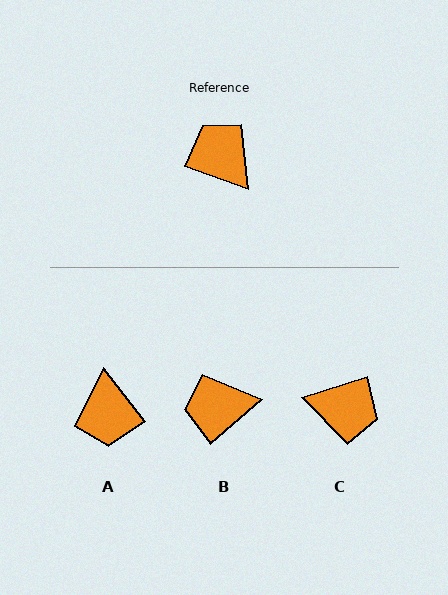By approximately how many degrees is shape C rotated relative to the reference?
Approximately 142 degrees clockwise.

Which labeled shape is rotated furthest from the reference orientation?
A, about 147 degrees away.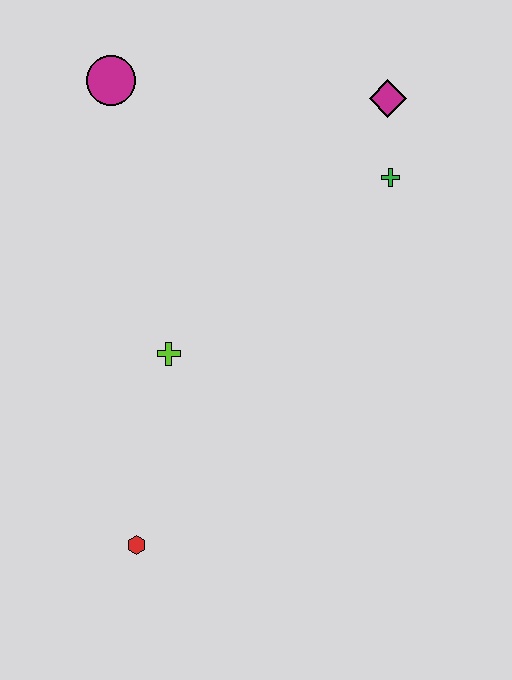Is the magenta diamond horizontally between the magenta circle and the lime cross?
No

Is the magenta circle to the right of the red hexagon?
No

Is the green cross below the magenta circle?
Yes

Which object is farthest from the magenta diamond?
The red hexagon is farthest from the magenta diamond.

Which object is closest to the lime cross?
The red hexagon is closest to the lime cross.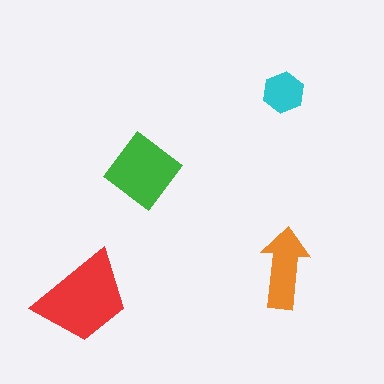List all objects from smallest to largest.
The cyan hexagon, the orange arrow, the green diamond, the red trapezoid.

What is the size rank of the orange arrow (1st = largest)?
3rd.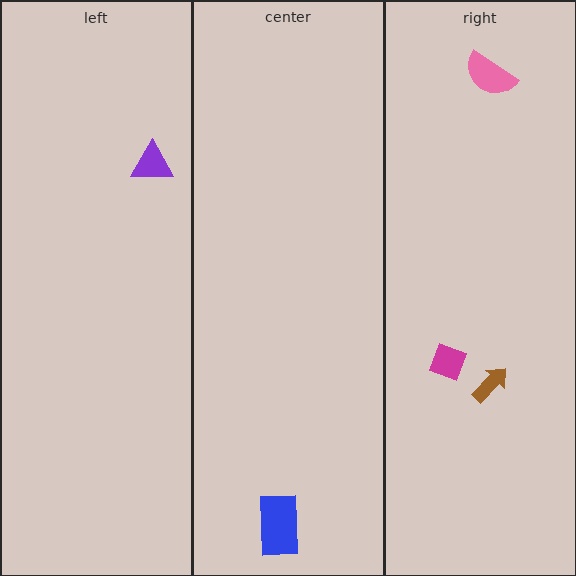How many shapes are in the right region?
3.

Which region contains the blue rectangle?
The center region.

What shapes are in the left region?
The purple triangle.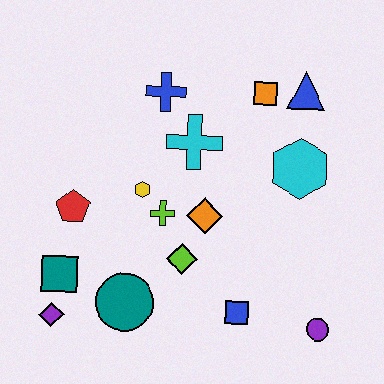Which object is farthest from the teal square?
The blue triangle is farthest from the teal square.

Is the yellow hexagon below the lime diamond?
No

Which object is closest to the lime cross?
The yellow hexagon is closest to the lime cross.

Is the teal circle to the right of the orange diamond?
No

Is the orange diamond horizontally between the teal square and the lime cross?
No